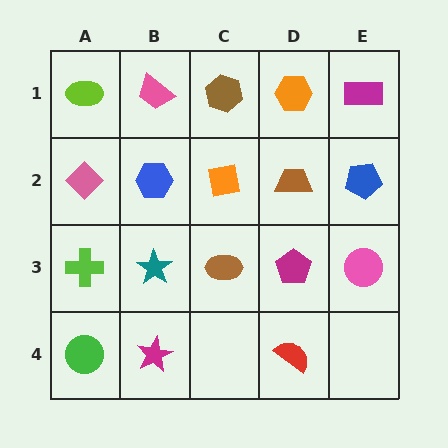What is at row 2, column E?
A blue pentagon.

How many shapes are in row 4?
3 shapes.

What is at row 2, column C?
An orange square.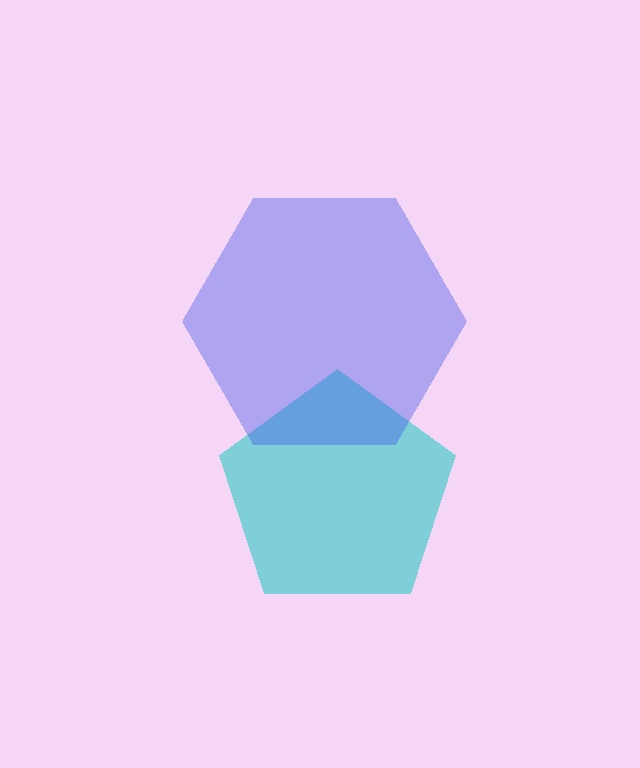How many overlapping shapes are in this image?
There are 2 overlapping shapes in the image.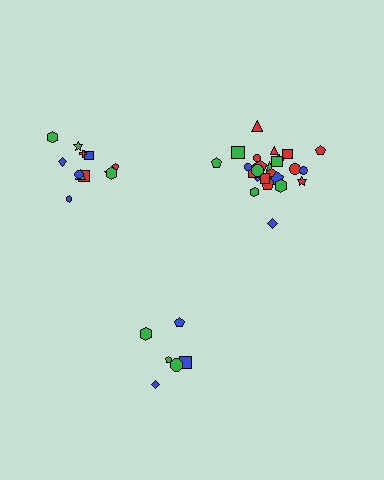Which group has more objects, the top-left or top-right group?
The top-right group.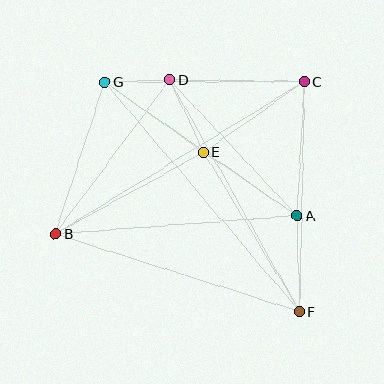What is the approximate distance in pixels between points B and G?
The distance between B and G is approximately 160 pixels.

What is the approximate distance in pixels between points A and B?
The distance between A and B is approximately 242 pixels.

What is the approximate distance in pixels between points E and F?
The distance between E and F is approximately 186 pixels.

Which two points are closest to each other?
Points D and G are closest to each other.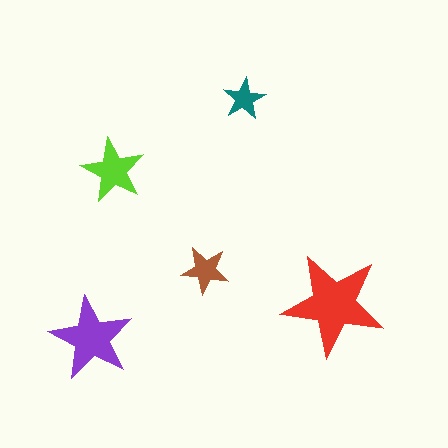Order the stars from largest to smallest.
the red one, the purple one, the lime one, the brown one, the teal one.